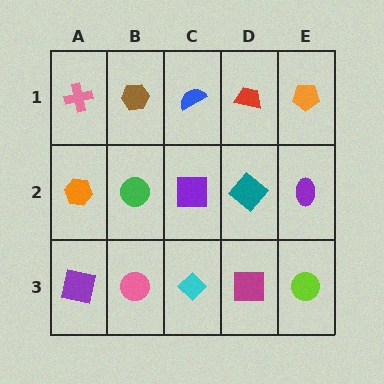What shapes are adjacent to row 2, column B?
A brown hexagon (row 1, column B), a pink circle (row 3, column B), an orange hexagon (row 2, column A), a purple square (row 2, column C).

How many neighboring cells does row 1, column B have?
3.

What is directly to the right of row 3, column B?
A cyan diamond.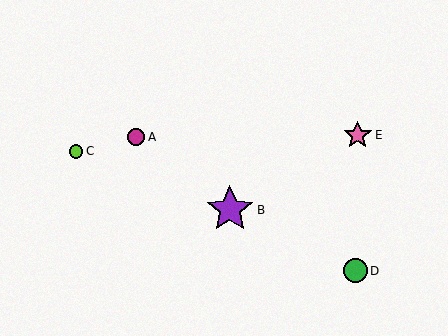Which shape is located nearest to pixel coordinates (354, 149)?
The pink star (labeled E) at (358, 135) is nearest to that location.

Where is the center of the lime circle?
The center of the lime circle is at (76, 151).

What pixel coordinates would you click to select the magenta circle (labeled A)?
Click at (136, 137) to select the magenta circle A.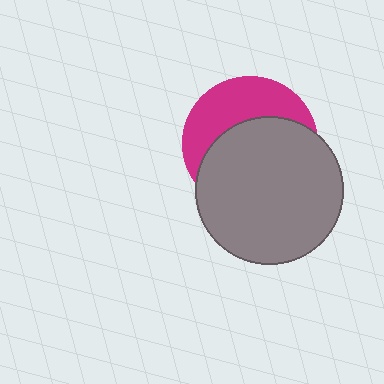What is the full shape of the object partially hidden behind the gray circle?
The partially hidden object is a magenta circle.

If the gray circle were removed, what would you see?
You would see the complete magenta circle.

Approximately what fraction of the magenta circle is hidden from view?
Roughly 61% of the magenta circle is hidden behind the gray circle.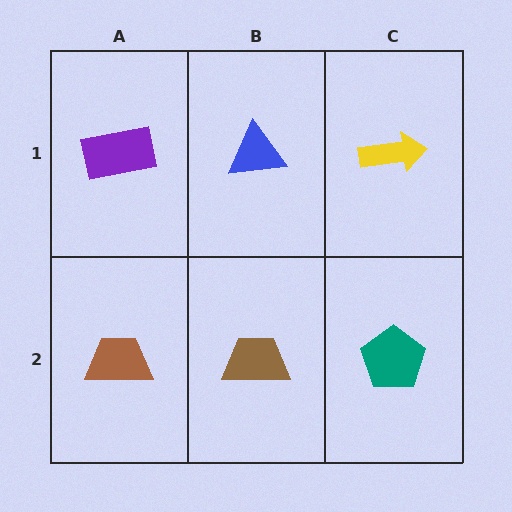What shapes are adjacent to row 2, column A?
A purple rectangle (row 1, column A), a brown trapezoid (row 2, column B).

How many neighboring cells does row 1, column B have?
3.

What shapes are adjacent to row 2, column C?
A yellow arrow (row 1, column C), a brown trapezoid (row 2, column B).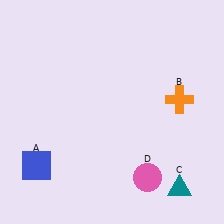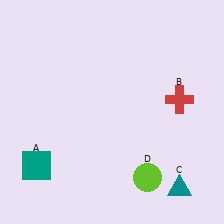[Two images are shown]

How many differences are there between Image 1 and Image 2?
There are 3 differences between the two images.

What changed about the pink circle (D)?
In Image 1, D is pink. In Image 2, it changed to lime.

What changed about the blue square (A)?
In Image 1, A is blue. In Image 2, it changed to teal.